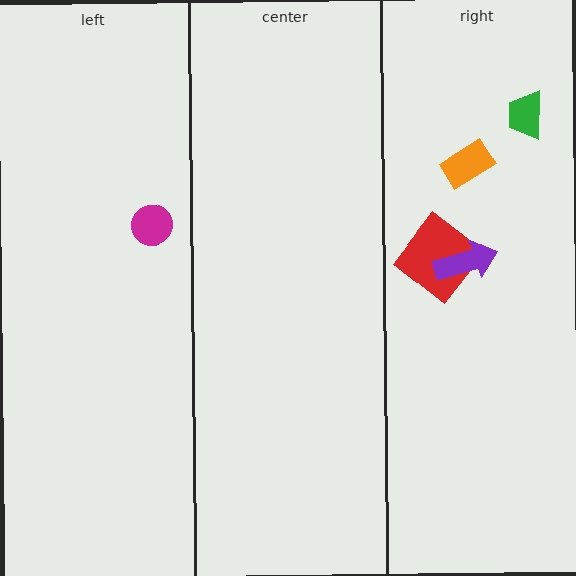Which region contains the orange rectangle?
The right region.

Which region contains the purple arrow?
The right region.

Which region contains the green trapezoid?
The right region.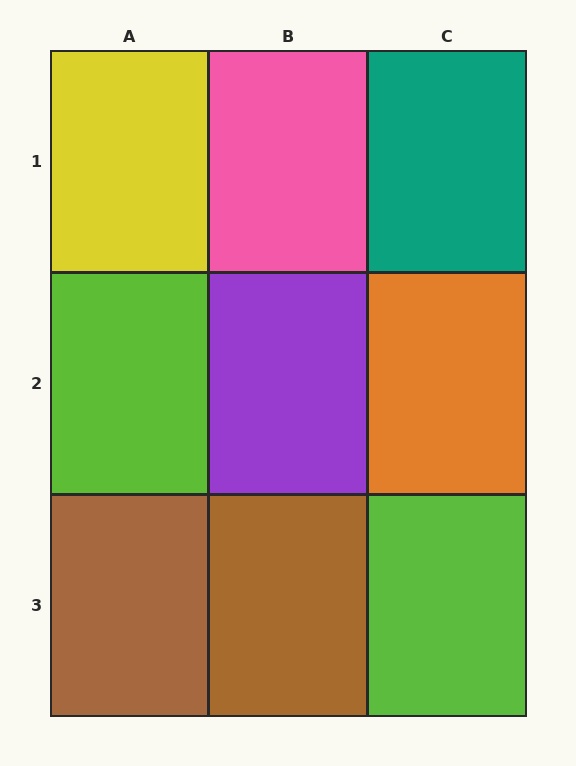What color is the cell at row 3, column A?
Brown.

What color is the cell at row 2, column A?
Lime.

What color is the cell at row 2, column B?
Purple.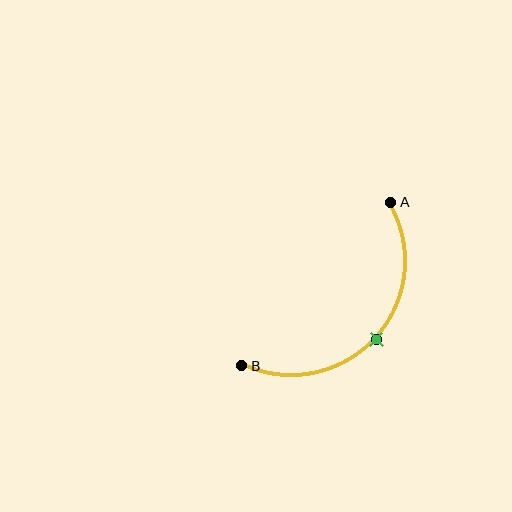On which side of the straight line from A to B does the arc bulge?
The arc bulges below and to the right of the straight line connecting A and B.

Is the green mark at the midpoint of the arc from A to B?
Yes. The green mark lies on the arc at equal arc-length from both A and B — it is the arc midpoint.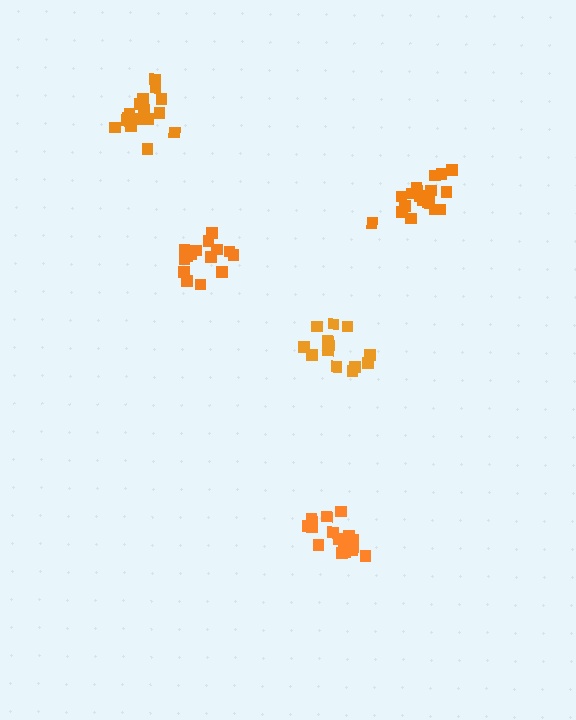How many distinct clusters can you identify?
There are 5 distinct clusters.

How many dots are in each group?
Group 1: 19 dots, Group 2: 14 dots, Group 3: 17 dots, Group 4: 18 dots, Group 5: 15 dots (83 total).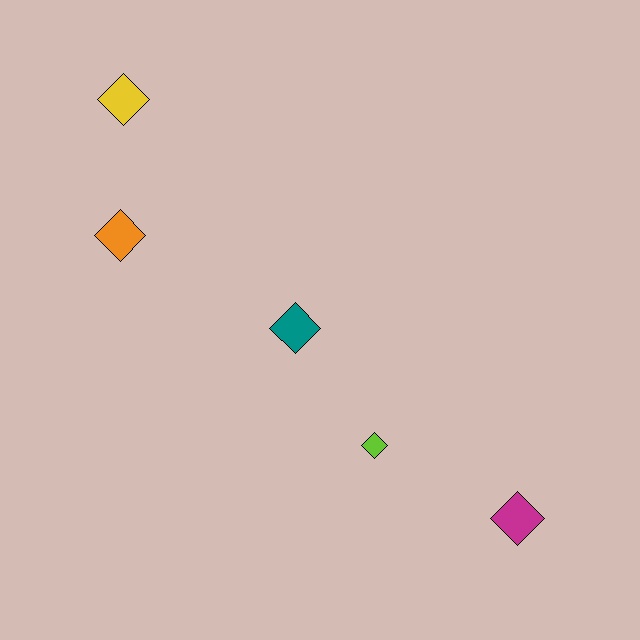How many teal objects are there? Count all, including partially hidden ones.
There is 1 teal object.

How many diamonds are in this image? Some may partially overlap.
There are 5 diamonds.